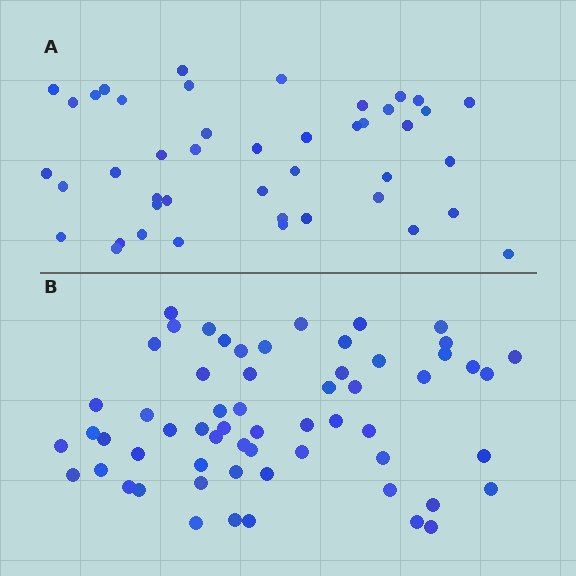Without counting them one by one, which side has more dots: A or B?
Region B (the bottom region) has more dots.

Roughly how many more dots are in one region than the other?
Region B has approximately 15 more dots than region A.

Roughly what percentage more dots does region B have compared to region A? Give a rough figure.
About 35% more.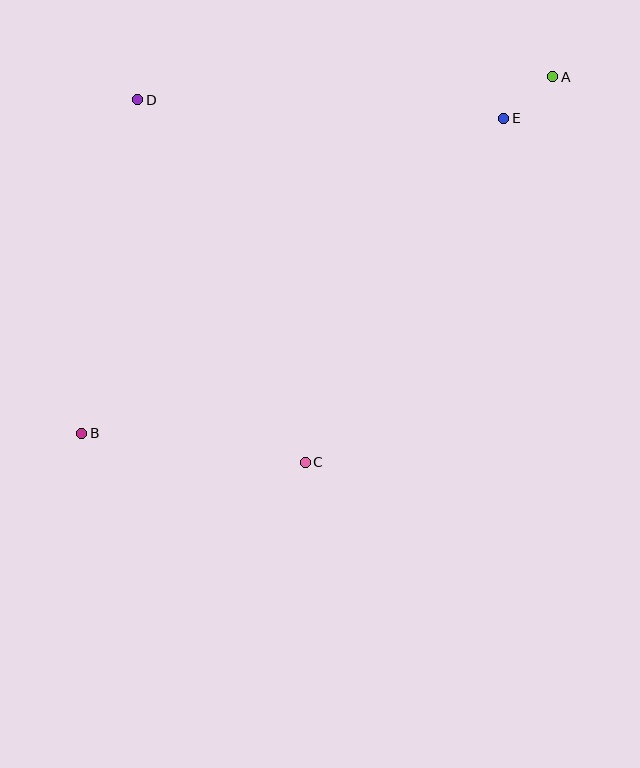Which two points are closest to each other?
Points A and E are closest to each other.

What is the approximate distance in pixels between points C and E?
The distance between C and E is approximately 397 pixels.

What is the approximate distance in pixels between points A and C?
The distance between A and C is approximately 458 pixels.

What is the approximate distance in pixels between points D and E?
The distance between D and E is approximately 367 pixels.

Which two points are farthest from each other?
Points A and B are farthest from each other.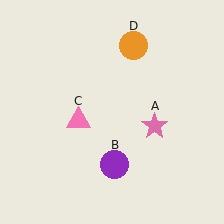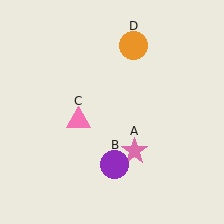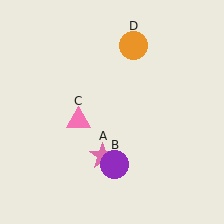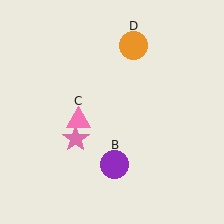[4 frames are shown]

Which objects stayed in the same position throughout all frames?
Purple circle (object B) and pink triangle (object C) and orange circle (object D) remained stationary.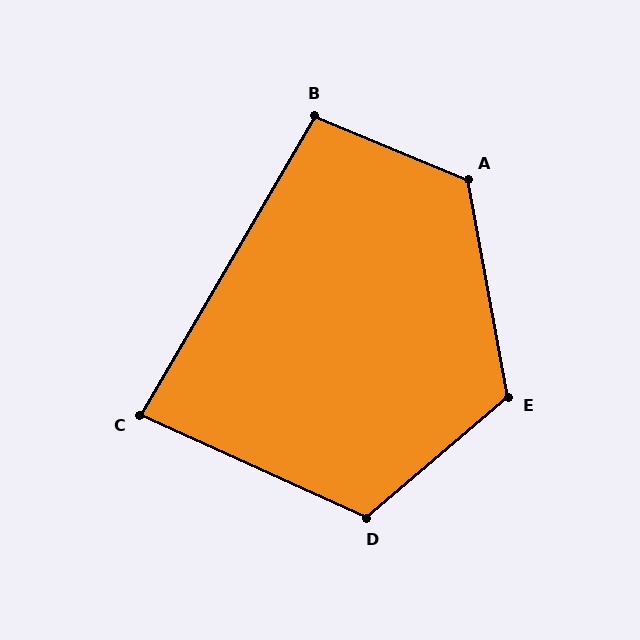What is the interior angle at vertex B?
Approximately 98 degrees (obtuse).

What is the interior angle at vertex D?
Approximately 115 degrees (obtuse).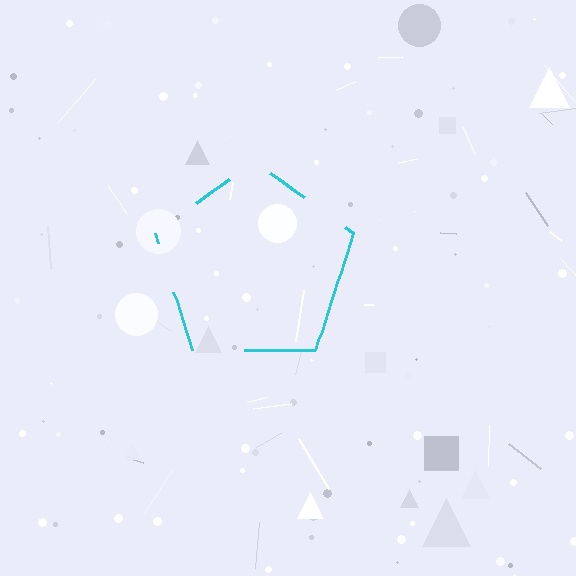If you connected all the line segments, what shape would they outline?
They would outline a pentagon.